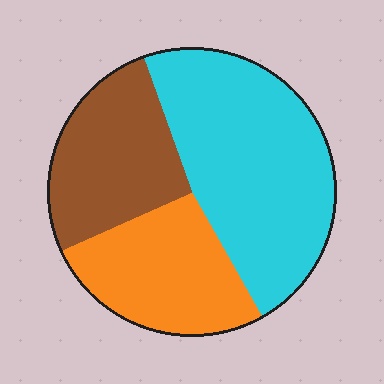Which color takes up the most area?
Cyan, at roughly 45%.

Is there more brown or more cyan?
Cyan.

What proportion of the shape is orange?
Orange takes up about one quarter (1/4) of the shape.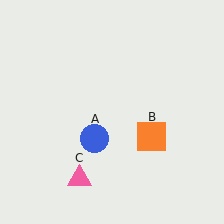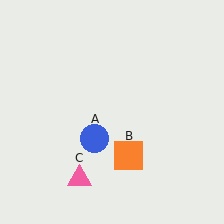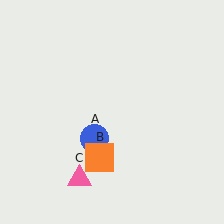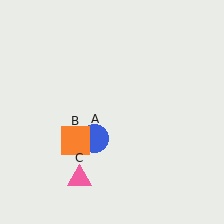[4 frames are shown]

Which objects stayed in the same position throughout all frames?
Blue circle (object A) and pink triangle (object C) remained stationary.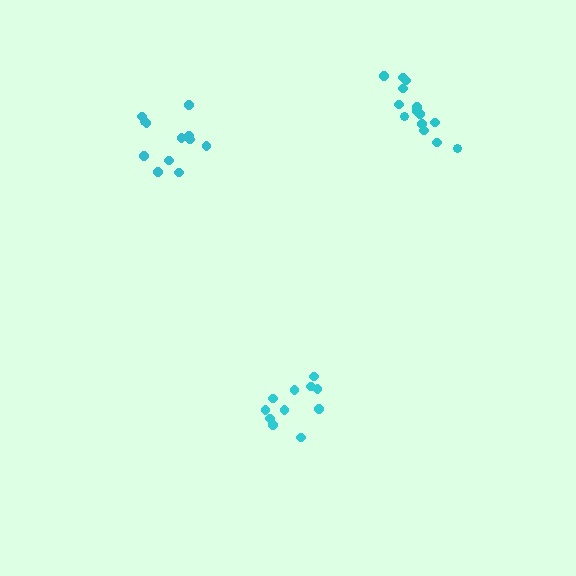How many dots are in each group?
Group 1: 12 dots, Group 2: 11 dots, Group 3: 14 dots (37 total).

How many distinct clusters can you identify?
There are 3 distinct clusters.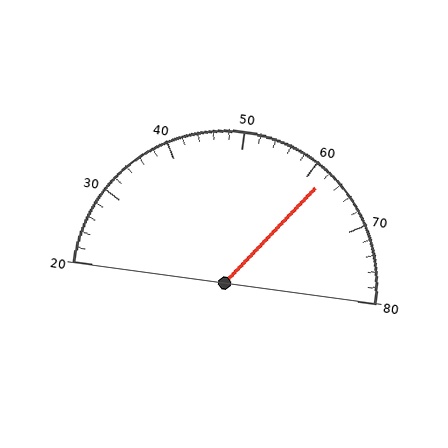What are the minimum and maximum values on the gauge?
The gauge ranges from 20 to 80.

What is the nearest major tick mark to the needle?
The nearest major tick mark is 60.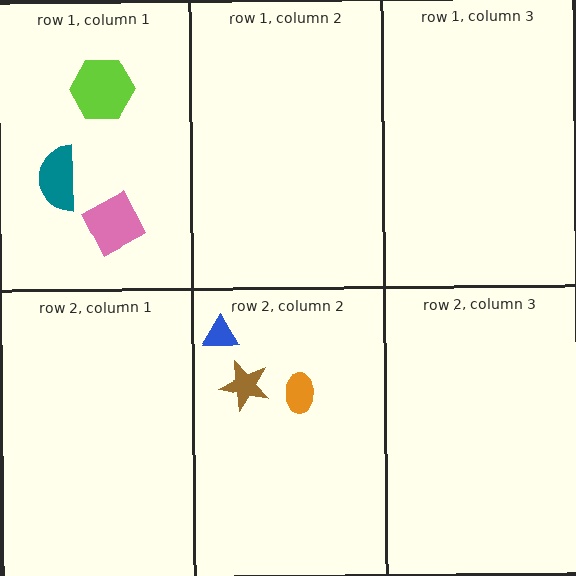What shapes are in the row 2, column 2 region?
The blue triangle, the brown star, the orange ellipse.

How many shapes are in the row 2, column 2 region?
3.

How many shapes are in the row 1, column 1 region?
3.